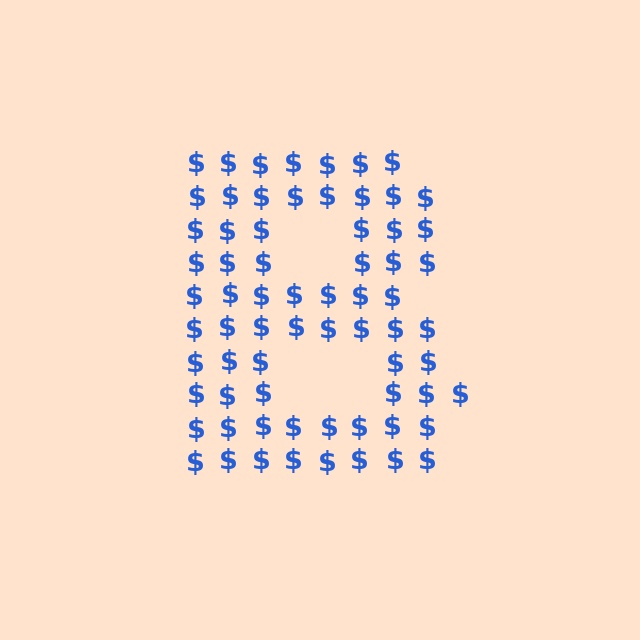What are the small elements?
The small elements are dollar signs.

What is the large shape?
The large shape is the letter B.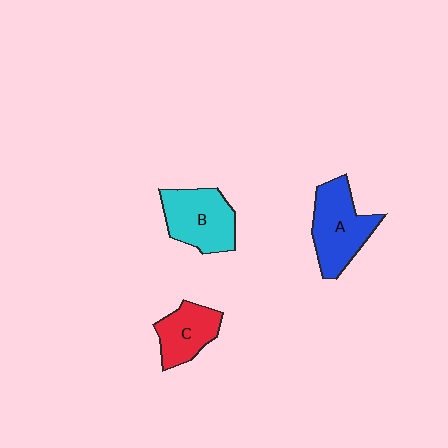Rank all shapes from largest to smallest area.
From largest to smallest: A (blue), B (cyan), C (red).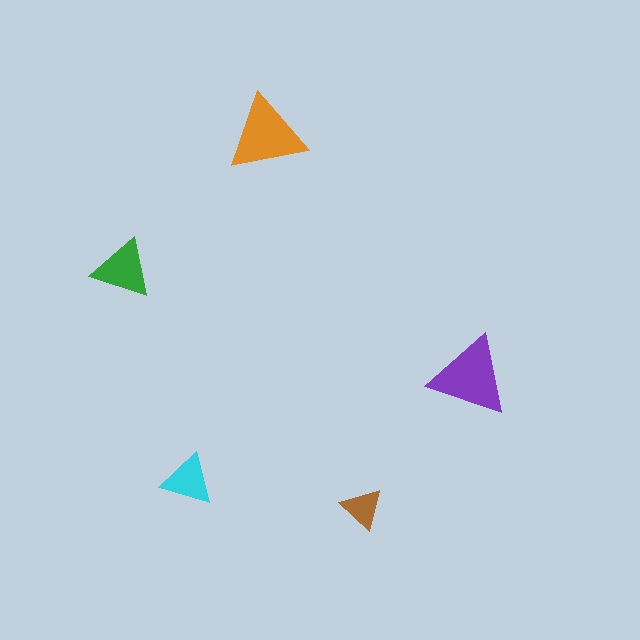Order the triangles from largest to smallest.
the purple one, the orange one, the green one, the cyan one, the brown one.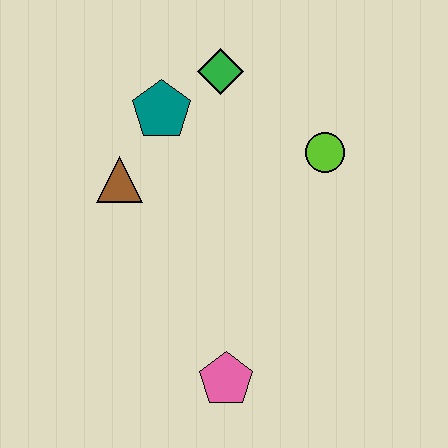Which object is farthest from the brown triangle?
The pink pentagon is farthest from the brown triangle.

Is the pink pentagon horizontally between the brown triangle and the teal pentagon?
No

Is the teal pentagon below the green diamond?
Yes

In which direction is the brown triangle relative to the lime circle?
The brown triangle is to the left of the lime circle.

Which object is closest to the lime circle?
The green diamond is closest to the lime circle.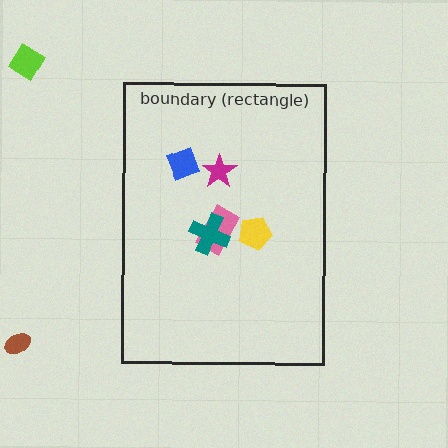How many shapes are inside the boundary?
5 inside, 2 outside.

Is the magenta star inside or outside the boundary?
Inside.